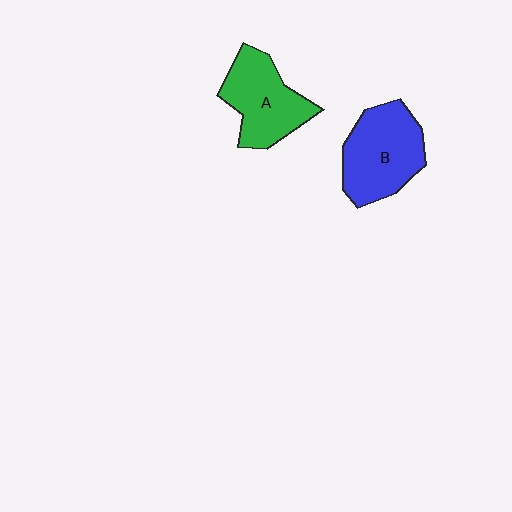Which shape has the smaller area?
Shape A (green).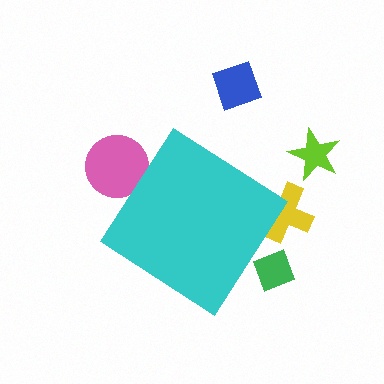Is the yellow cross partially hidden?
Yes, the yellow cross is partially hidden behind the cyan diamond.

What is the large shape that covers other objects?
A cyan diamond.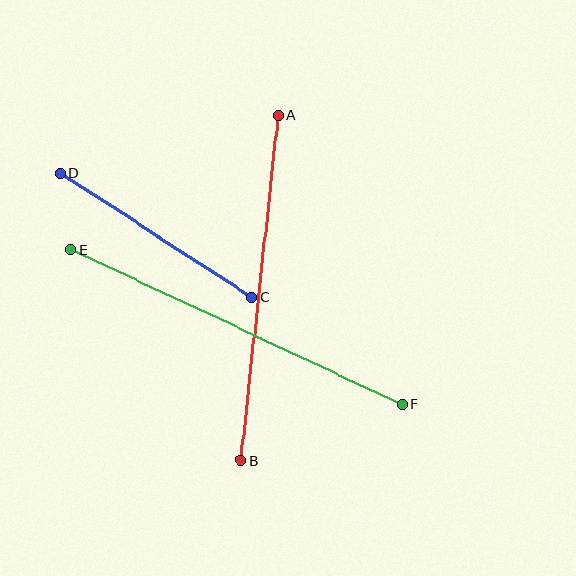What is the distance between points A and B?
The distance is approximately 347 pixels.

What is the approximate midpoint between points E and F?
The midpoint is at approximately (237, 327) pixels.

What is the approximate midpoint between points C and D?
The midpoint is at approximately (156, 235) pixels.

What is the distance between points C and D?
The distance is approximately 228 pixels.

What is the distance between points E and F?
The distance is approximately 365 pixels.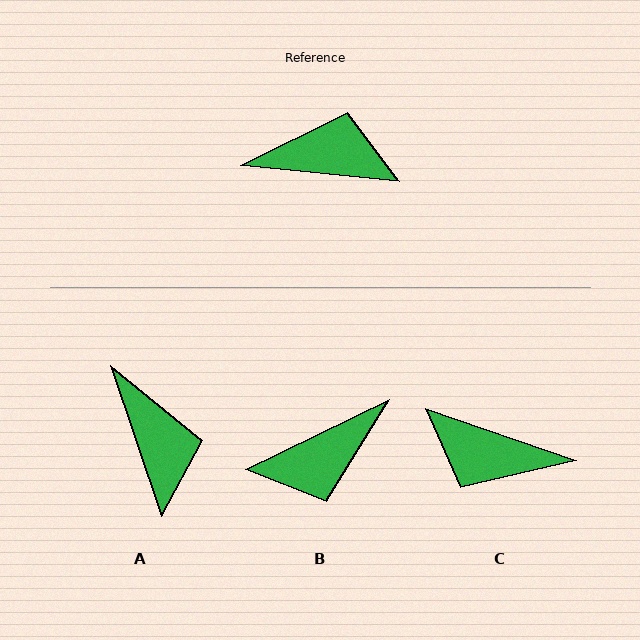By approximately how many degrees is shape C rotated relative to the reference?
Approximately 167 degrees counter-clockwise.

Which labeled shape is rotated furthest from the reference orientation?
C, about 167 degrees away.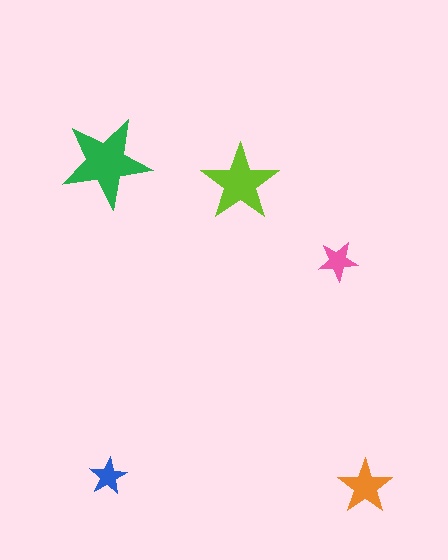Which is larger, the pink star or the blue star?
The pink one.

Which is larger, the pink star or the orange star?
The orange one.